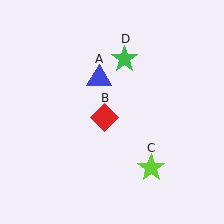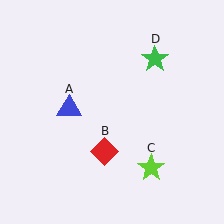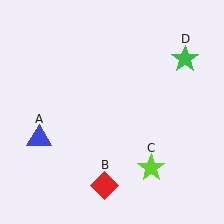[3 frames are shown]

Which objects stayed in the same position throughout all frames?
Lime star (object C) remained stationary.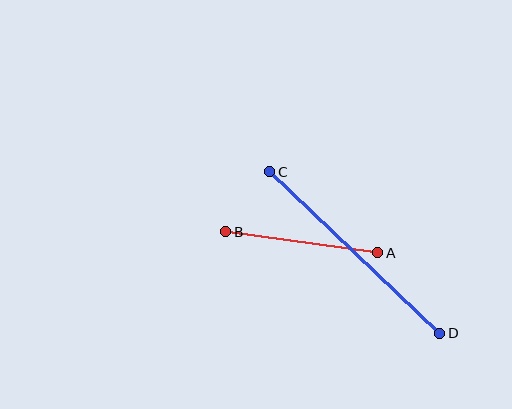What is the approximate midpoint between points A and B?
The midpoint is at approximately (302, 242) pixels.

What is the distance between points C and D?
The distance is approximately 234 pixels.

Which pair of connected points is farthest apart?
Points C and D are farthest apart.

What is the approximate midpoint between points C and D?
The midpoint is at approximately (355, 253) pixels.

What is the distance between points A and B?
The distance is approximately 153 pixels.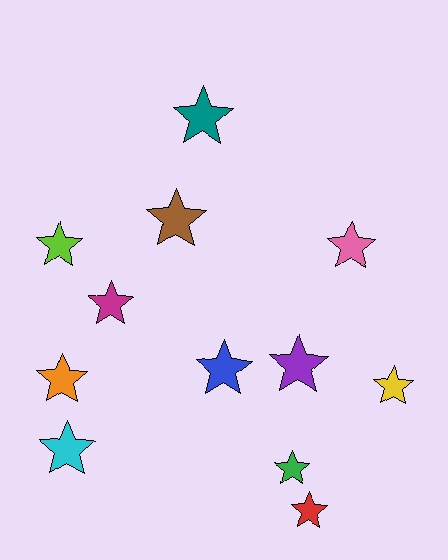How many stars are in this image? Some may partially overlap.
There are 12 stars.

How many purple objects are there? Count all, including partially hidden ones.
There is 1 purple object.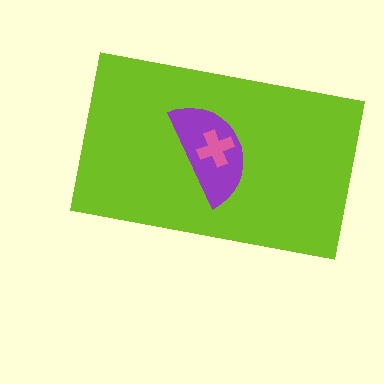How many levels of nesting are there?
3.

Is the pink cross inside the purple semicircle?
Yes.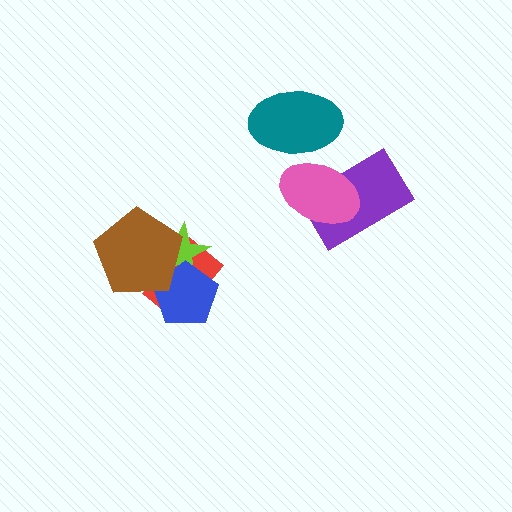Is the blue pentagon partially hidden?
Yes, it is partially covered by another shape.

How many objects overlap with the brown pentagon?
3 objects overlap with the brown pentagon.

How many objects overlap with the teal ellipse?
1 object overlaps with the teal ellipse.